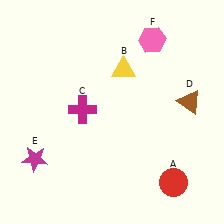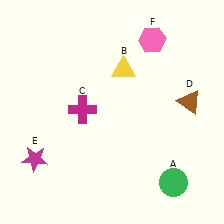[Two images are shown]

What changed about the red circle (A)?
In Image 1, A is red. In Image 2, it changed to green.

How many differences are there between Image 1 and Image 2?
There is 1 difference between the two images.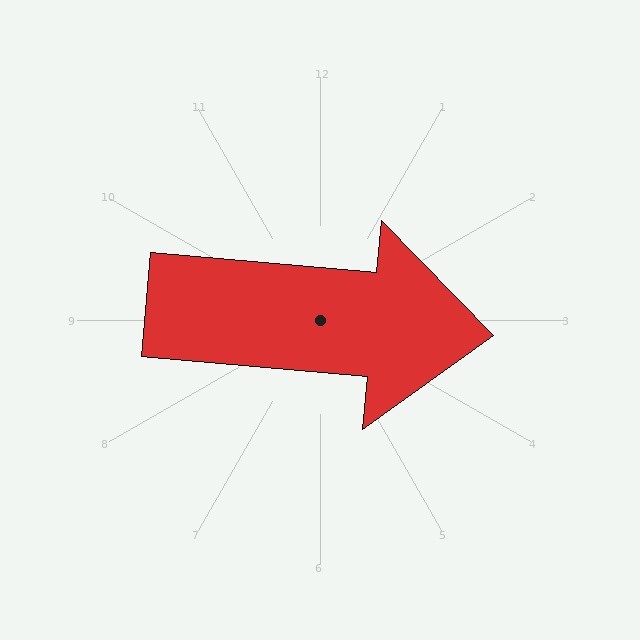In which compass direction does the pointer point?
East.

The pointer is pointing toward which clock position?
Roughly 3 o'clock.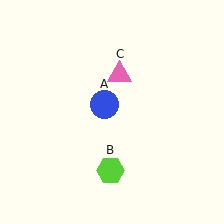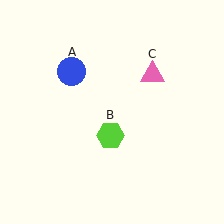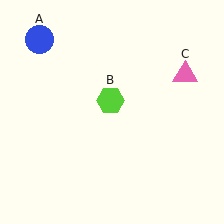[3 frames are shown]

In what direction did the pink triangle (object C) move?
The pink triangle (object C) moved right.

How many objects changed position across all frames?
3 objects changed position: blue circle (object A), lime hexagon (object B), pink triangle (object C).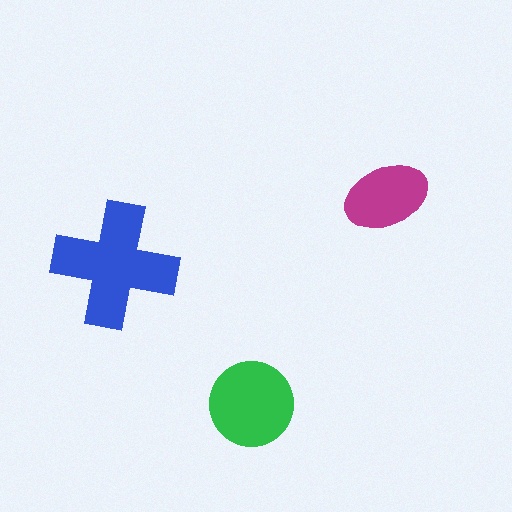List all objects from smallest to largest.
The magenta ellipse, the green circle, the blue cross.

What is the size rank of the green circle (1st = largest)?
2nd.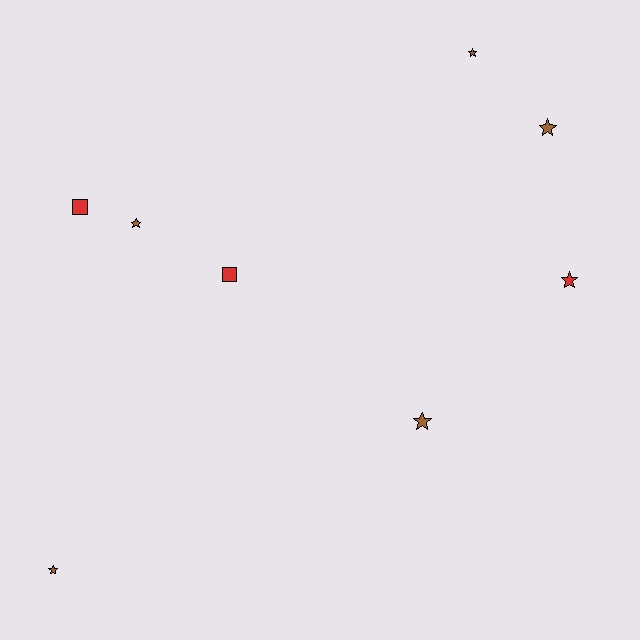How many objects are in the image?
There are 8 objects.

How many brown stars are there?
There are 5 brown stars.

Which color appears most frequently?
Brown, with 5 objects.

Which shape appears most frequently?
Star, with 6 objects.